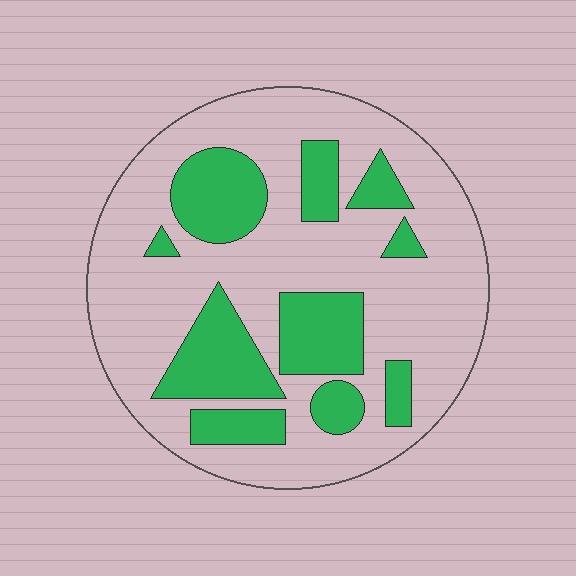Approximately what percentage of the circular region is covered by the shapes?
Approximately 30%.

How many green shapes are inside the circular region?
10.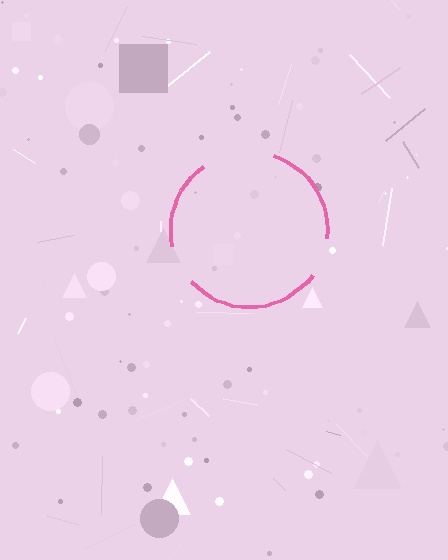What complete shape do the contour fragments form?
The contour fragments form a circle.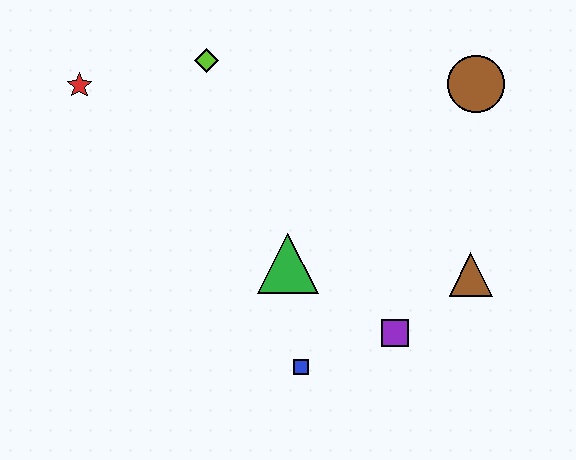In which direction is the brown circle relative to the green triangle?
The brown circle is to the right of the green triangle.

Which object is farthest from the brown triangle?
The red star is farthest from the brown triangle.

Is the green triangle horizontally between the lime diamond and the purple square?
Yes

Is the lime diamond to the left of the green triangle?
Yes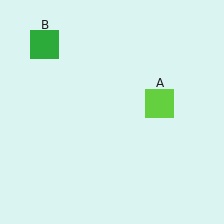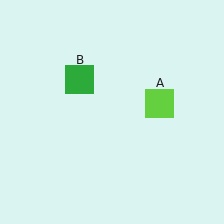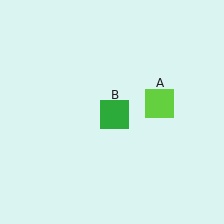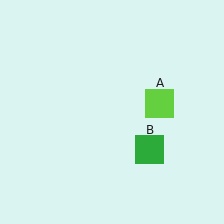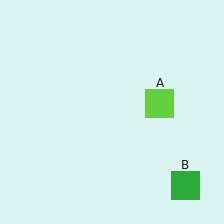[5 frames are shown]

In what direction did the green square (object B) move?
The green square (object B) moved down and to the right.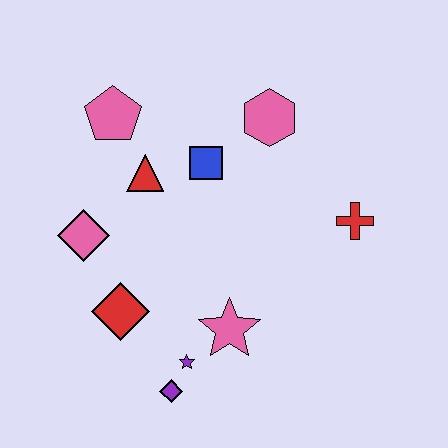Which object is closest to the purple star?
The purple diamond is closest to the purple star.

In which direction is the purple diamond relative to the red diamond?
The purple diamond is below the red diamond.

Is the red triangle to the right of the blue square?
No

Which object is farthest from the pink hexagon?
The purple diamond is farthest from the pink hexagon.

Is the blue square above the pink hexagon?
No